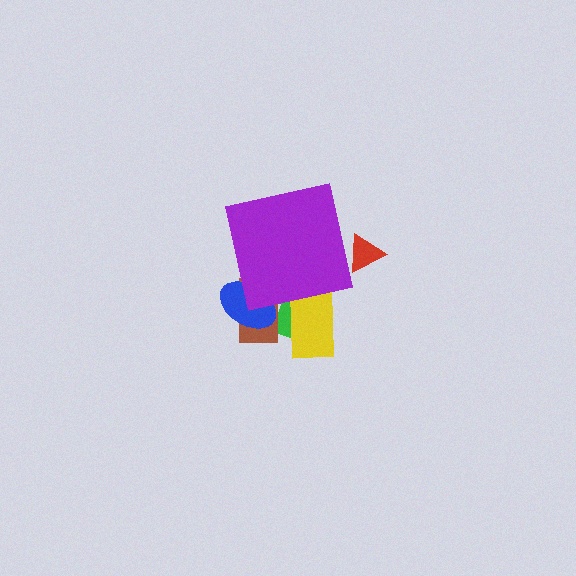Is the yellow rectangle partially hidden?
Yes, the yellow rectangle is partially hidden behind the purple square.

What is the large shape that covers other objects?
A purple square.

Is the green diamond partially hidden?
Yes, the green diamond is partially hidden behind the purple square.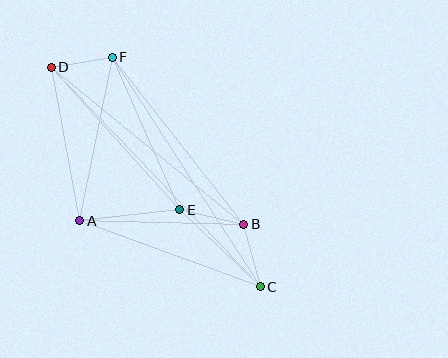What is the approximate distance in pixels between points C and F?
The distance between C and F is approximately 273 pixels.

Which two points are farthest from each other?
Points C and D are farthest from each other.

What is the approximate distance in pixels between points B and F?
The distance between B and F is approximately 213 pixels.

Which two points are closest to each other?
Points D and F are closest to each other.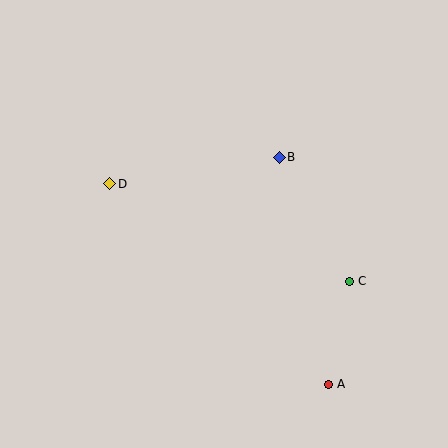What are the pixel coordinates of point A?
Point A is at (329, 384).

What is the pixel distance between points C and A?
The distance between C and A is 105 pixels.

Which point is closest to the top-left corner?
Point D is closest to the top-left corner.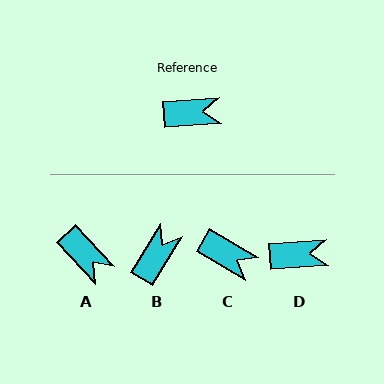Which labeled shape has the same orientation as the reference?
D.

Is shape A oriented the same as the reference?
No, it is off by about 51 degrees.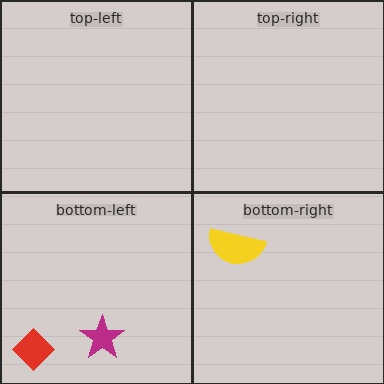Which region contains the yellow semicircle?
The bottom-right region.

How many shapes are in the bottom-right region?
1.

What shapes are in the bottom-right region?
The yellow semicircle.